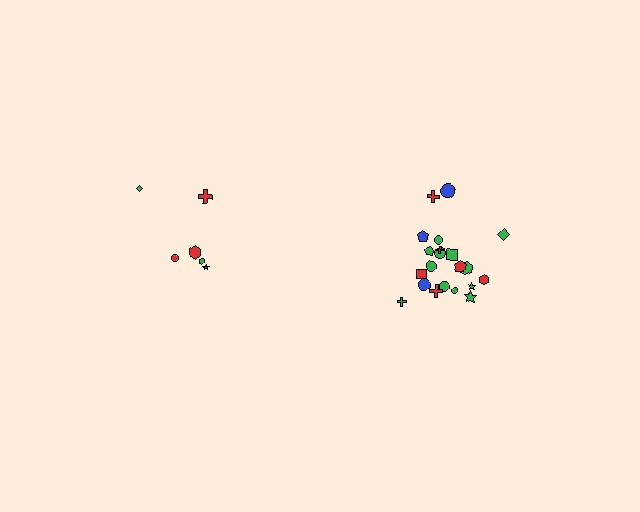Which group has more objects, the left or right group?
The right group.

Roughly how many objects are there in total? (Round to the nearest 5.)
Roughly 30 objects in total.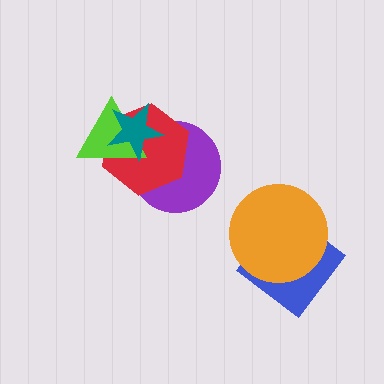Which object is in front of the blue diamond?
The orange circle is in front of the blue diamond.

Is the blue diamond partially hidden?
Yes, it is partially covered by another shape.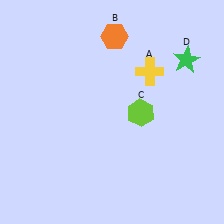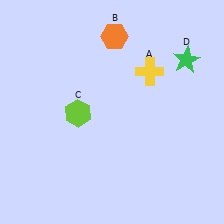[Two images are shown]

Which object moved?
The lime hexagon (C) moved left.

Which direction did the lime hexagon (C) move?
The lime hexagon (C) moved left.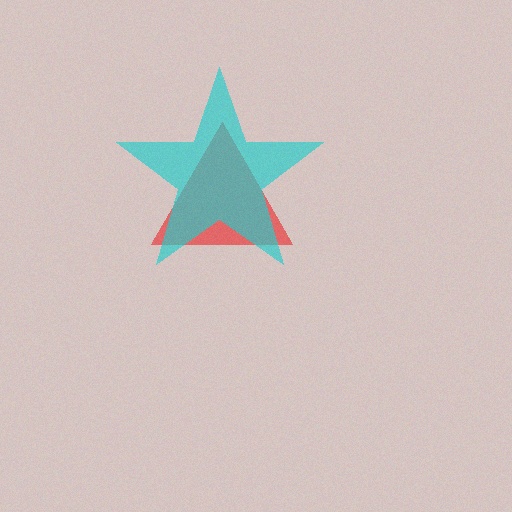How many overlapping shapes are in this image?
There are 2 overlapping shapes in the image.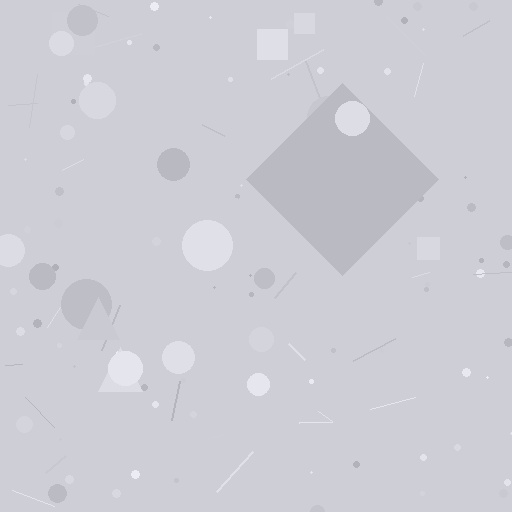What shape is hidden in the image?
A diamond is hidden in the image.